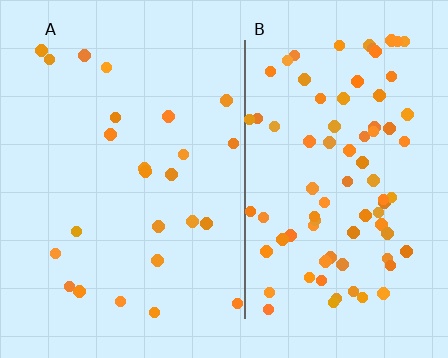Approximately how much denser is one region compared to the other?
Approximately 3.4× — region B over region A.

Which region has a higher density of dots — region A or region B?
B (the right).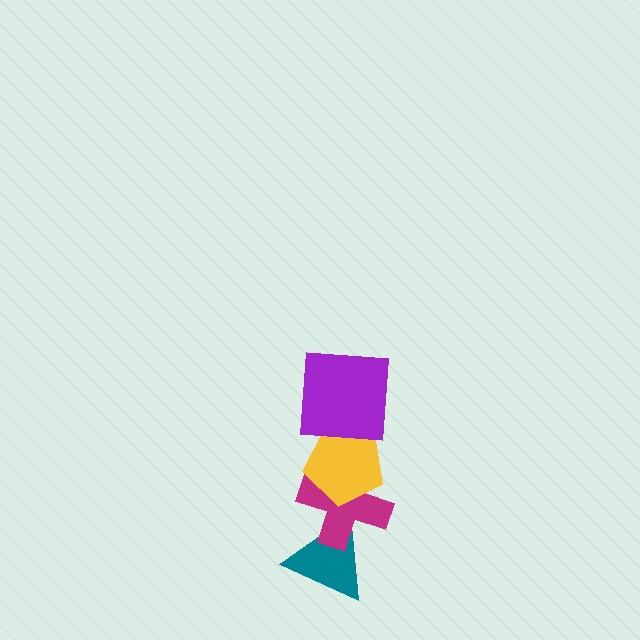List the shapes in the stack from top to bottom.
From top to bottom: the purple square, the yellow pentagon, the magenta cross, the teal triangle.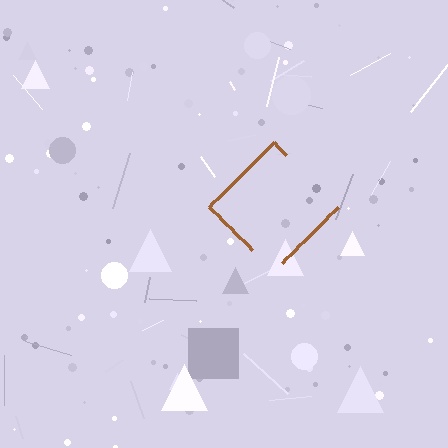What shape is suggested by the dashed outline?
The dashed outline suggests a diamond.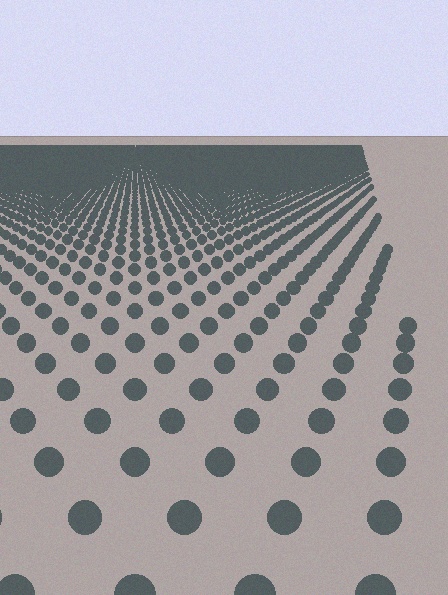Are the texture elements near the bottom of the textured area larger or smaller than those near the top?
Larger. Near the bottom, elements are closer to the viewer and appear at a bigger on-screen size.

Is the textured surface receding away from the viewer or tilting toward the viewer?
The surface is receding away from the viewer. Texture elements get smaller and denser toward the top.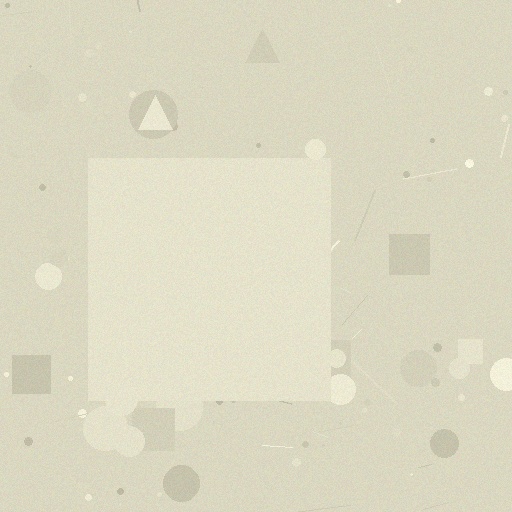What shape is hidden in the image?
A square is hidden in the image.